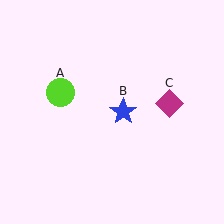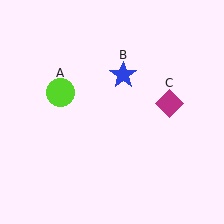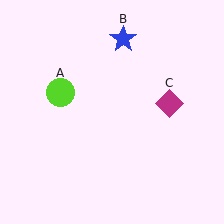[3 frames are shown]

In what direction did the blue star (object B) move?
The blue star (object B) moved up.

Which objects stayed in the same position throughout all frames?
Lime circle (object A) and magenta diamond (object C) remained stationary.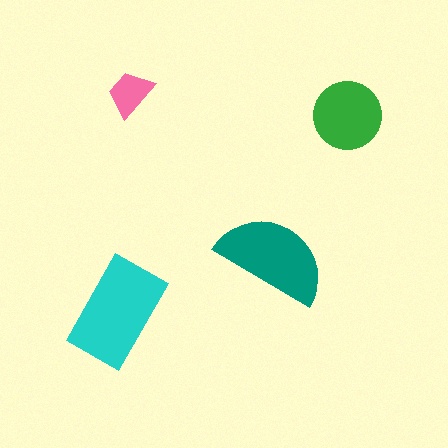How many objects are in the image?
There are 4 objects in the image.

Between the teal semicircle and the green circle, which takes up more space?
The teal semicircle.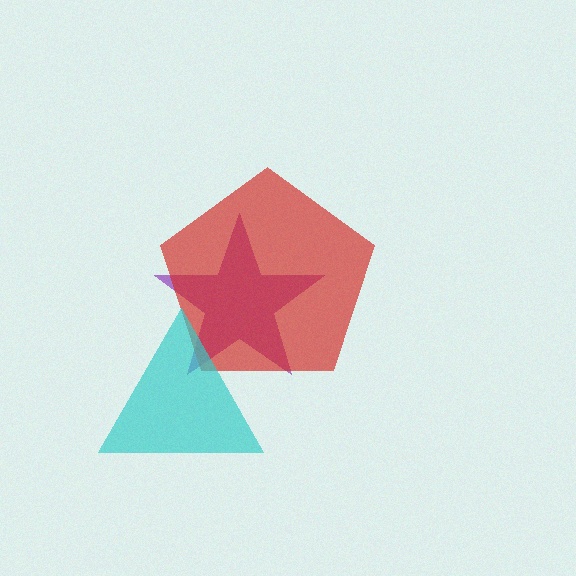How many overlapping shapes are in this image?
There are 3 overlapping shapes in the image.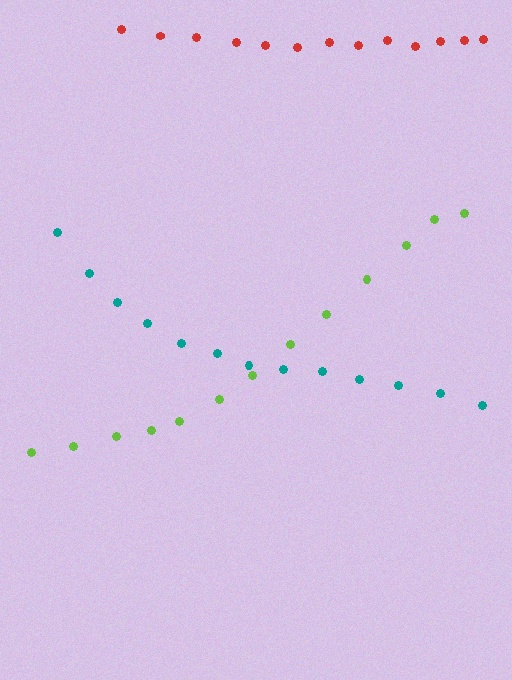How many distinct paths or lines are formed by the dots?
There are 3 distinct paths.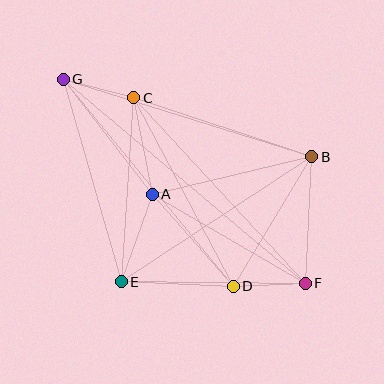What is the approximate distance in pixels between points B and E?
The distance between B and E is approximately 228 pixels.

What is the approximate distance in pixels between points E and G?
The distance between E and G is approximately 210 pixels.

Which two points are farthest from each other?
Points F and G are farthest from each other.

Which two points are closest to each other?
Points D and F are closest to each other.